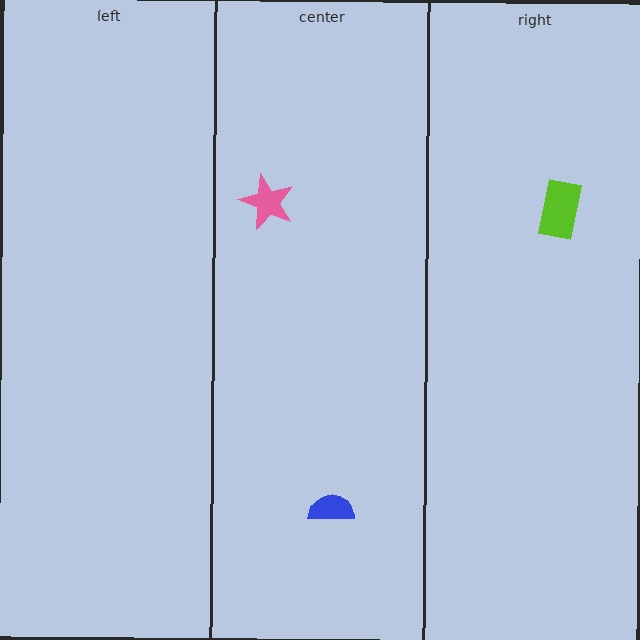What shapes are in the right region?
The lime rectangle.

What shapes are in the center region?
The blue semicircle, the pink star.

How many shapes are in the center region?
2.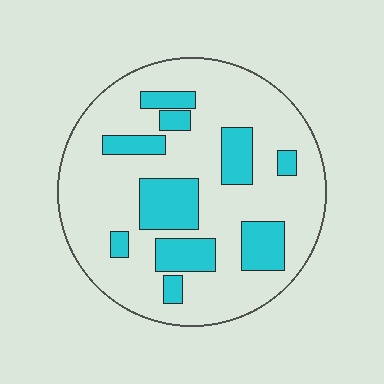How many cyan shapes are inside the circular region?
10.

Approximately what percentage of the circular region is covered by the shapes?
Approximately 25%.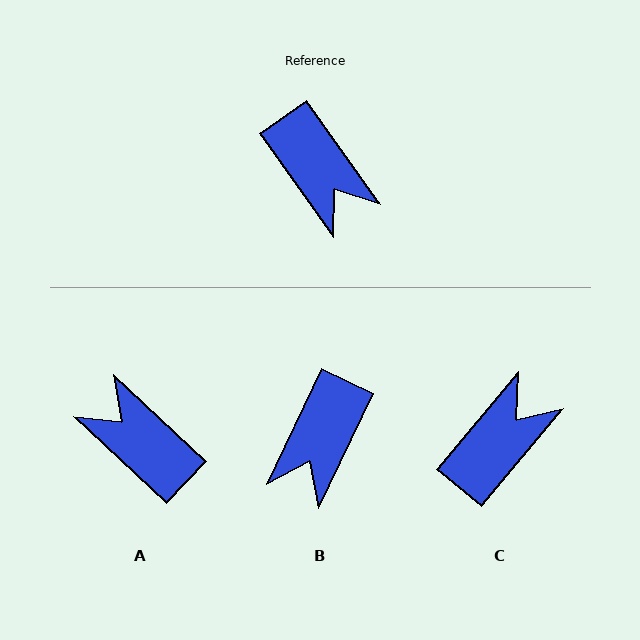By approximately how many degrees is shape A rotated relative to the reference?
Approximately 169 degrees clockwise.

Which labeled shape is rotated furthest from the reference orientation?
A, about 169 degrees away.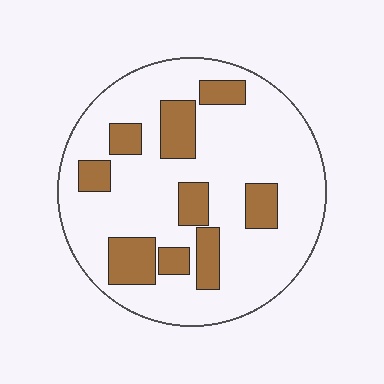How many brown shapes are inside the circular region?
9.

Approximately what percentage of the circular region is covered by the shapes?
Approximately 25%.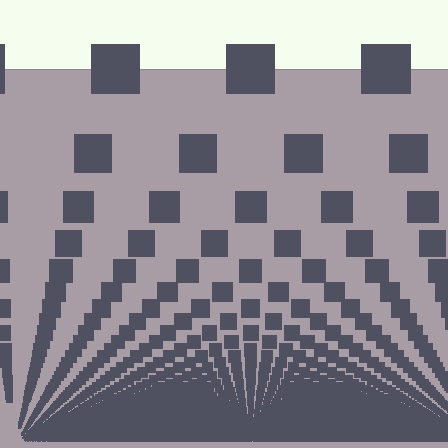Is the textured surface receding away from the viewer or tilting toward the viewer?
The surface appears to tilt toward the viewer. Texture elements get larger and sparser toward the top.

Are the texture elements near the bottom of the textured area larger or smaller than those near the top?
Smaller. The gradient is inverted — elements near the bottom are smaller and denser.